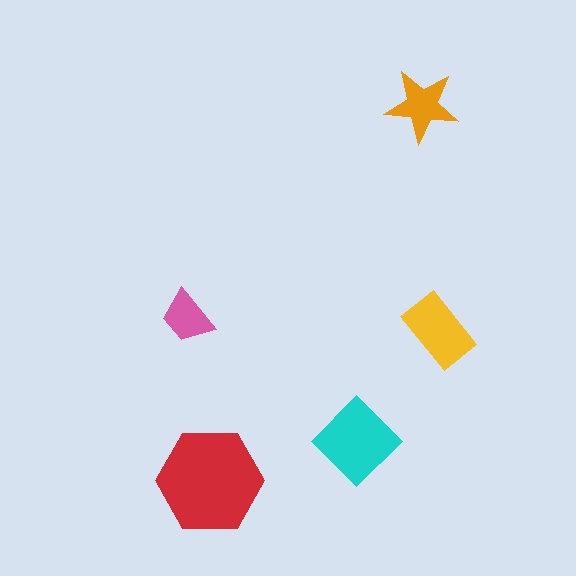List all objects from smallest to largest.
The pink trapezoid, the orange star, the yellow rectangle, the cyan diamond, the red hexagon.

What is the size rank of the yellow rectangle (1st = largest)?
3rd.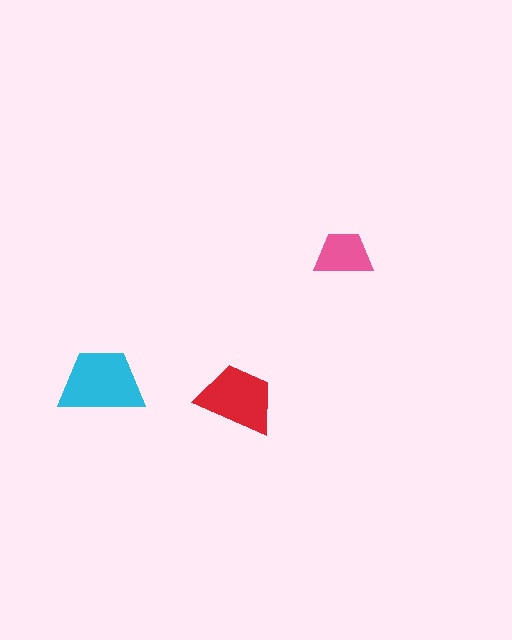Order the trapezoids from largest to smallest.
the cyan one, the red one, the pink one.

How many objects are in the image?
There are 3 objects in the image.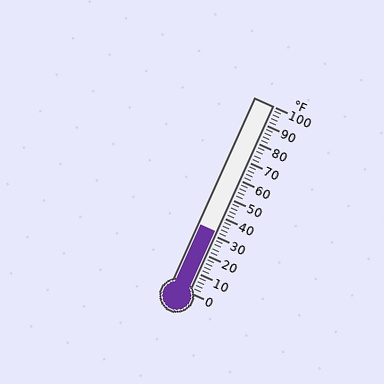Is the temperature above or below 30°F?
The temperature is above 30°F.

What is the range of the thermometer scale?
The thermometer scale ranges from 0°F to 100°F.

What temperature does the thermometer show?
The thermometer shows approximately 32°F.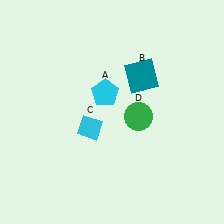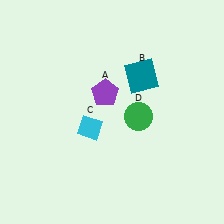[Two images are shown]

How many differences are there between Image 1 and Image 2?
There is 1 difference between the two images.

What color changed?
The pentagon (A) changed from cyan in Image 1 to purple in Image 2.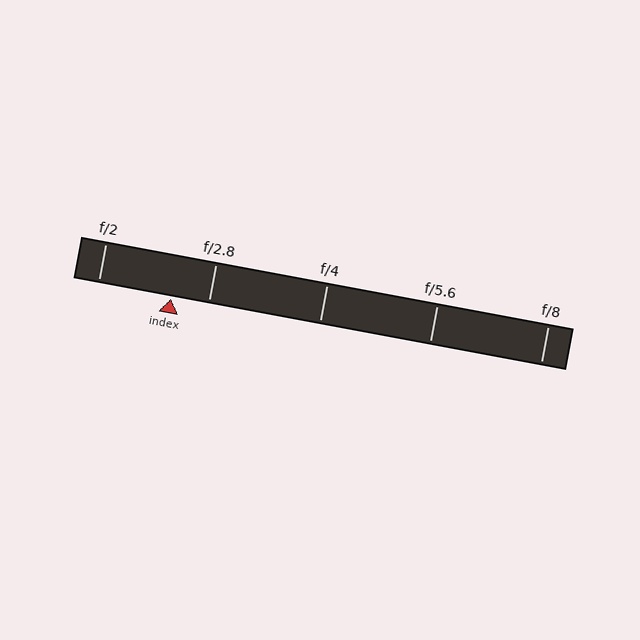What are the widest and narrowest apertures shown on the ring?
The widest aperture shown is f/2 and the narrowest is f/8.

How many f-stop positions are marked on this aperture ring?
There are 5 f-stop positions marked.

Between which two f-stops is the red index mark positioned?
The index mark is between f/2 and f/2.8.